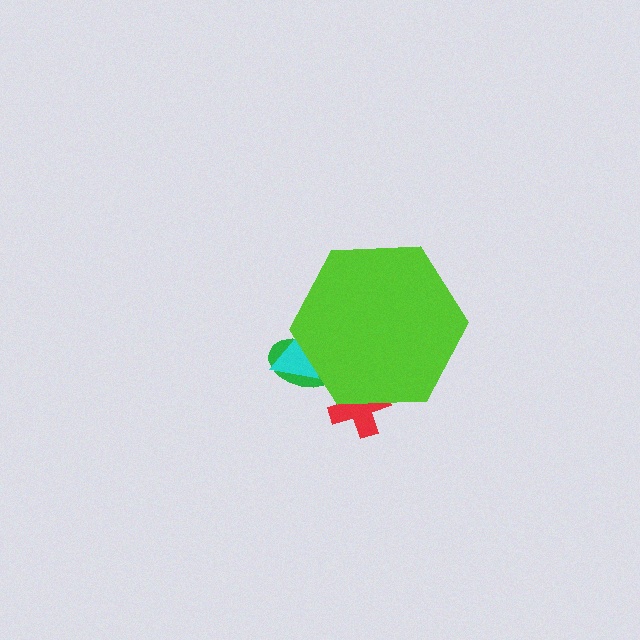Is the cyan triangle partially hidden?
Yes, the cyan triangle is partially hidden behind the lime hexagon.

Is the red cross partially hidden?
Yes, the red cross is partially hidden behind the lime hexagon.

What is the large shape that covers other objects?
A lime hexagon.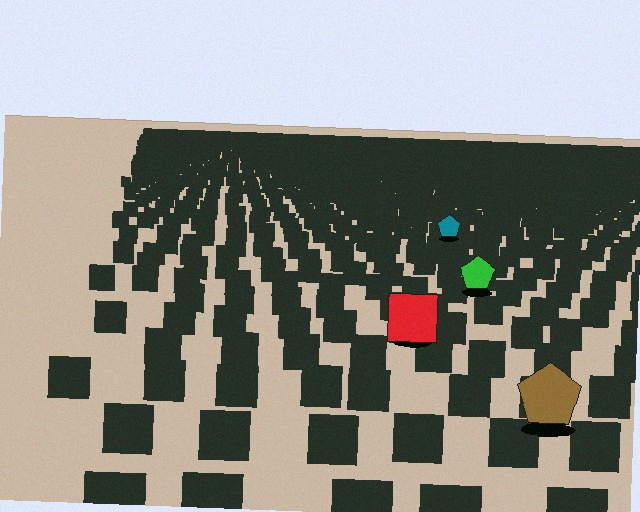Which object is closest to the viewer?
The brown pentagon is closest. The texture marks near it are larger and more spread out.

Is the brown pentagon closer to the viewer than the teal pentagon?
Yes. The brown pentagon is closer — you can tell from the texture gradient: the ground texture is coarser near it.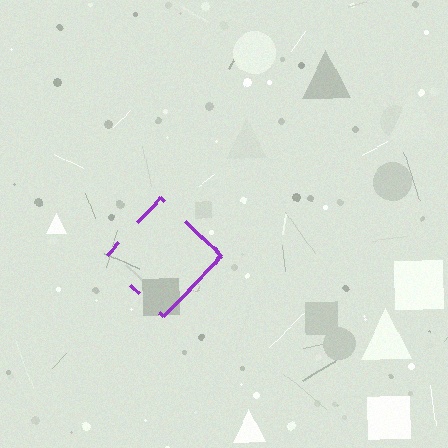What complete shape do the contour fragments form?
The contour fragments form a diamond.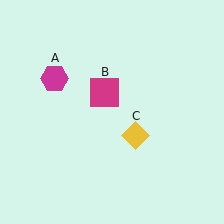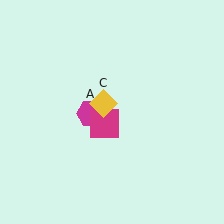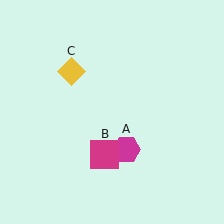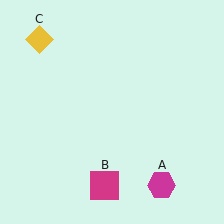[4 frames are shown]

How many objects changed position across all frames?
3 objects changed position: magenta hexagon (object A), magenta square (object B), yellow diamond (object C).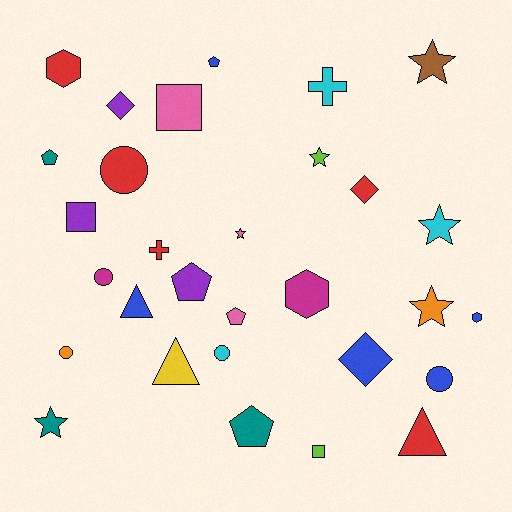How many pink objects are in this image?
There are 3 pink objects.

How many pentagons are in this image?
There are 5 pentagons.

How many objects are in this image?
There are 30 objects.